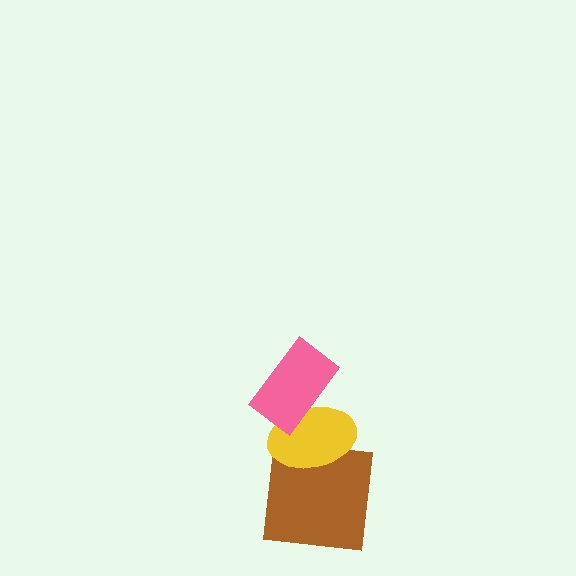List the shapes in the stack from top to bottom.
From top to bottom: the pink rectangle, the yellow ellipse, the brown square.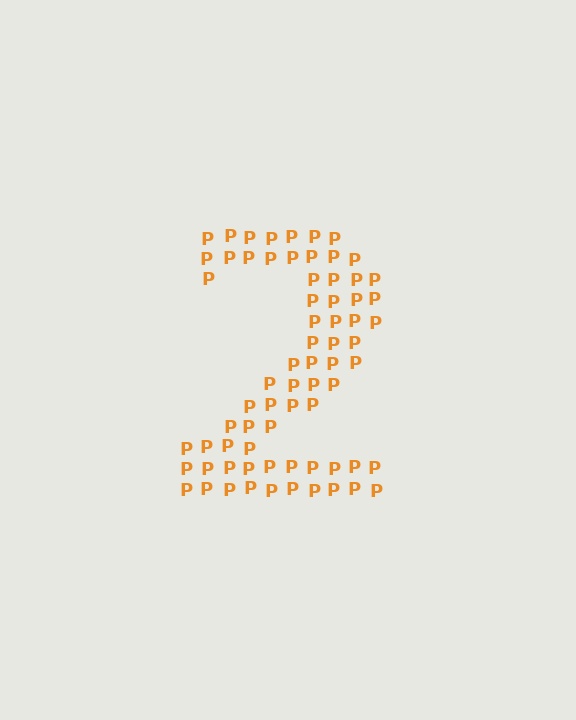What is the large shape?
The large shape is the digit 2.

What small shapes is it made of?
It is made of small letter P's.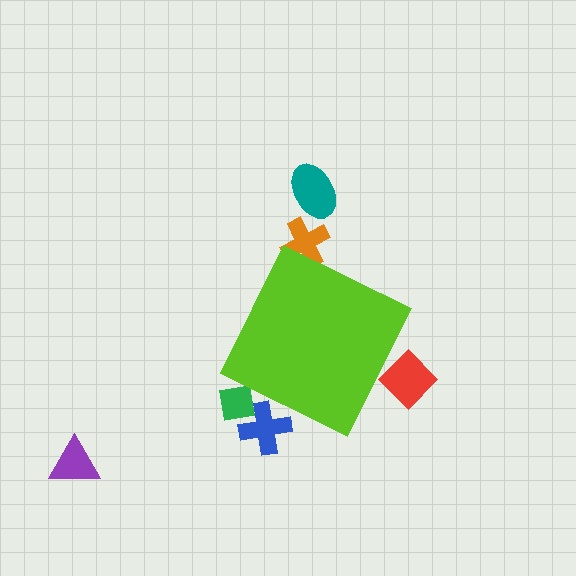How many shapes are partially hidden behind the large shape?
4 shapes are partially hidden.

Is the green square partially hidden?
Yes, the green square is partially hidden behind the lime diamond.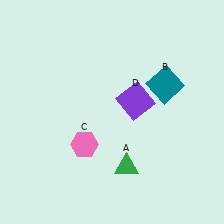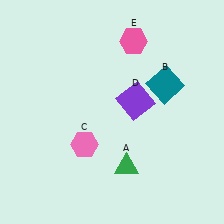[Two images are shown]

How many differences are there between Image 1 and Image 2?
There is 1 difference between the two images.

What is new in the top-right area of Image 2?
A pink hexagon (E) was added in the top-right area of Image 2.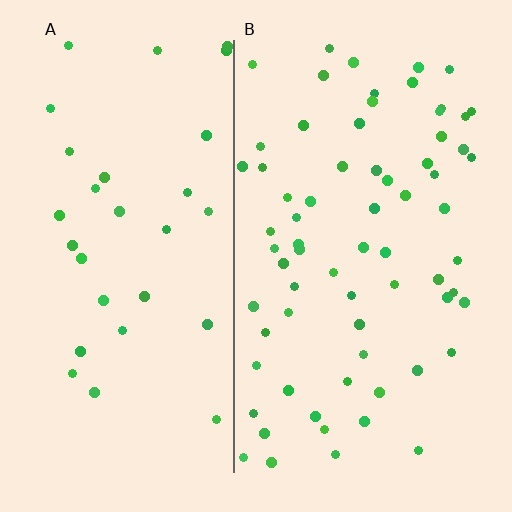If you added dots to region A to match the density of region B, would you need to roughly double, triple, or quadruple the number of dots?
Approximately double.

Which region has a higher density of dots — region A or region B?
B (the right).